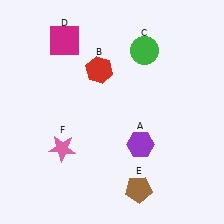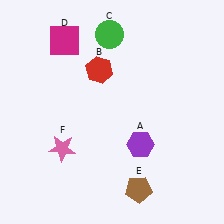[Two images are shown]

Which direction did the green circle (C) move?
The green circle (C) moved left.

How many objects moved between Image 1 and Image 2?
1 object moved between the two images.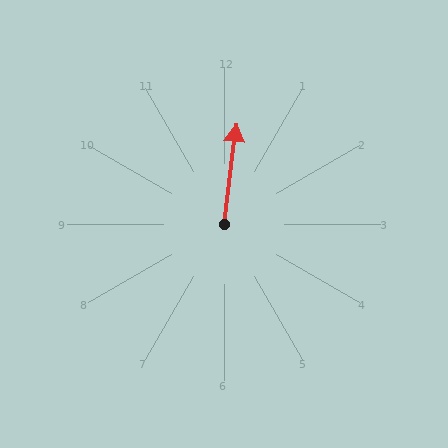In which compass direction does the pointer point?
North.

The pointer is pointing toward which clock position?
Roughly 12 o'clock.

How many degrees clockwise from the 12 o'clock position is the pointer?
Approximately 7 degrees.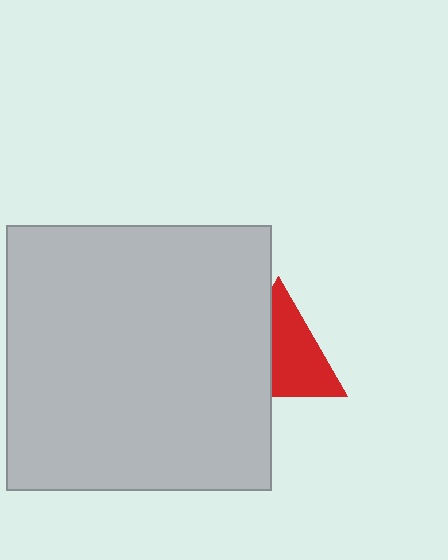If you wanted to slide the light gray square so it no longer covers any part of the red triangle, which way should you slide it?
Slide it left — that is the most direct way to separate the two shapes.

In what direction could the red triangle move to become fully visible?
The red triangle could move right. That would shift it out from behind the light gray square entirely.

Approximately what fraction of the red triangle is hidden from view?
Roughly 41% of the red triangle is hidden behind the light gray square.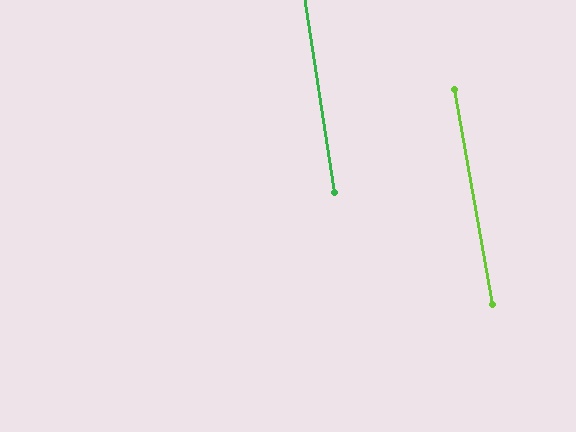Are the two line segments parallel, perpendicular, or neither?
Parallel — their directions differ by only 1.3°.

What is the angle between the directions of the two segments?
Approximately 1 degree.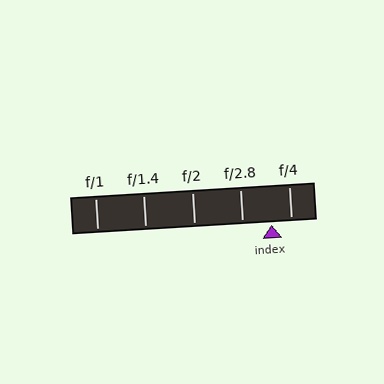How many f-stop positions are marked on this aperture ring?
There are 5 f-stop positions marked.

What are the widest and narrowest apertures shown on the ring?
The widest aperture shown is f/1 and the narrowest is f/4.